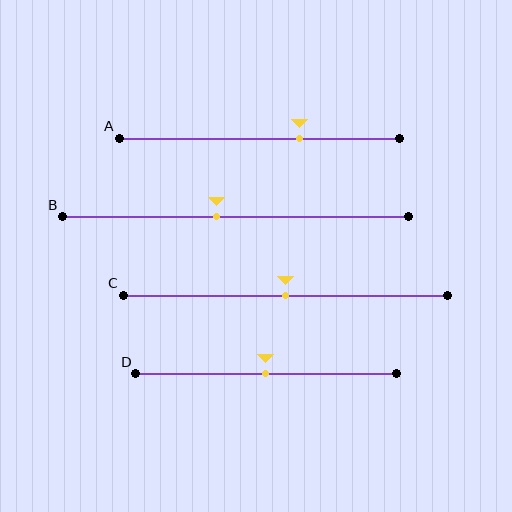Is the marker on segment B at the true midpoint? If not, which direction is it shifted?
No, the marker on segment B is shifted to the left by about 6% of the segment length.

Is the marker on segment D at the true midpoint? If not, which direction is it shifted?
Yes, the marker on segment D is at the true midpoint.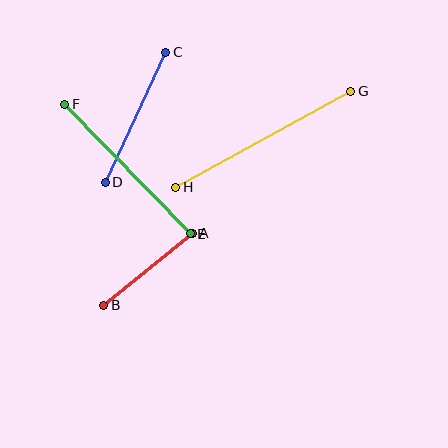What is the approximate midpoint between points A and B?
The midpoint is at approximately (148, 269) pixels.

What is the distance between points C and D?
The distance is approximately 143 pixels.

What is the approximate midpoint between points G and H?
The midpoint is at approximately (263, 139) pixels.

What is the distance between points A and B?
The distance is approximately 114 pixels.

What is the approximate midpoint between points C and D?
The midpoint is at approximately (136, 117) pixels.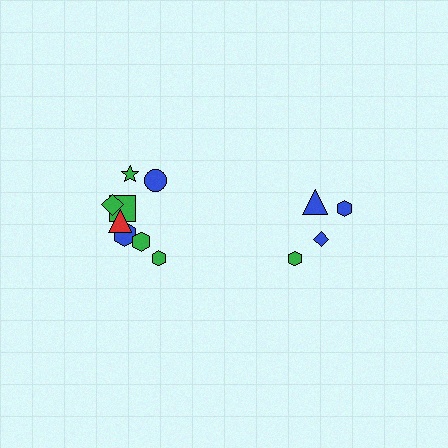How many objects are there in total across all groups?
There are 12 objects.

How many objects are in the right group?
There are 4 objects.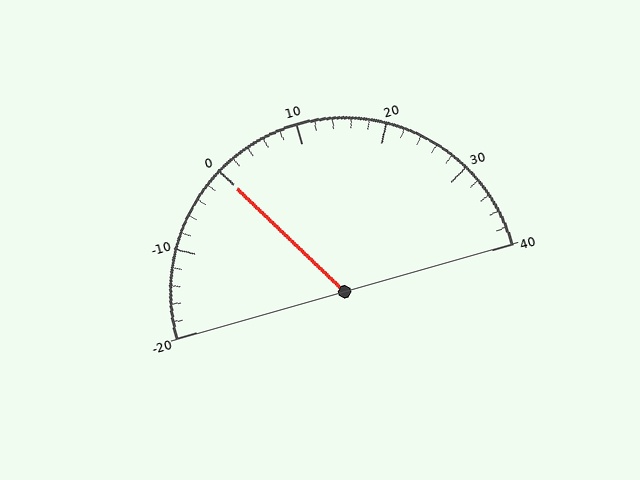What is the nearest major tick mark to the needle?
The nearest major tick mark is 0.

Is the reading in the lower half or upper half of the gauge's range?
The reading is in the lower half of the range (-20 to 40).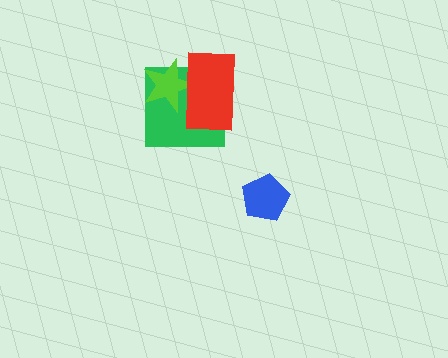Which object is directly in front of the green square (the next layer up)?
The lime star is directly in front of the green square.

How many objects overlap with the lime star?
2 objects overlap with the lime star.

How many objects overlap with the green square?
2 objects overlap with the green square.